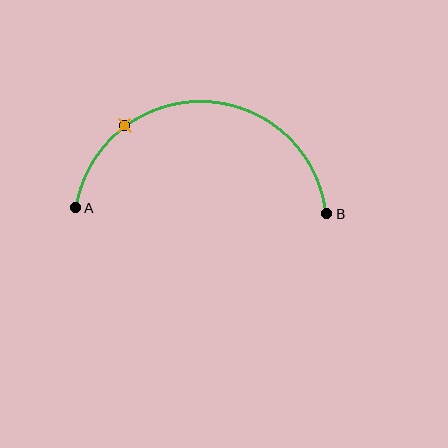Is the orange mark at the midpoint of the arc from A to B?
No. The orange mark lies on the arc but is closer to endpoint A. The arc midpoint would be at the point on the curve equidistant along the arc from both A and B.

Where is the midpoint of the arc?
The arc midpoint is the point on the curve farthest from the straight line joining A and B. It sits above that line.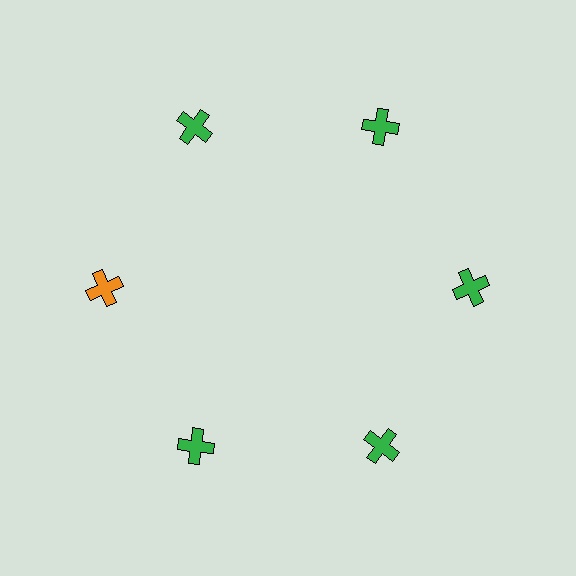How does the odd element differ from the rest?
It has a different color: orange instead of green.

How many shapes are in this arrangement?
There are 6 shapes arranged in a ring pattern.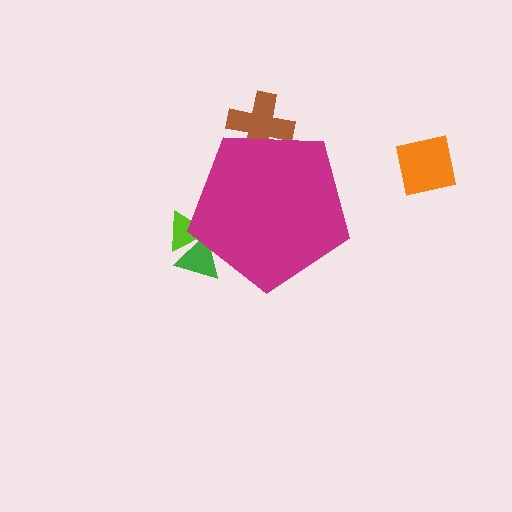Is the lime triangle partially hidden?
Yes, the lime triangle is partially hidden behind the magenta pentagon.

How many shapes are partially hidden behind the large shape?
3 shapes are partially hidden.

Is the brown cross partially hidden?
Yes, the brown cross is partially hidden behind the magenta pentagon.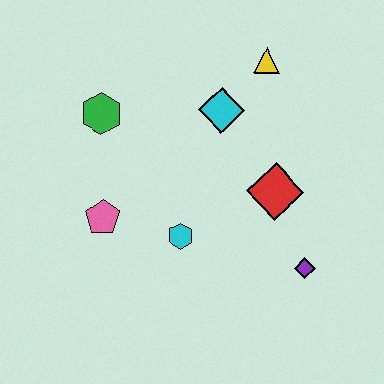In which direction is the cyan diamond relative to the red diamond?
The cyan diamond is above the red diamond.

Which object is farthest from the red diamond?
The green hexagon is farthest from the red diamond.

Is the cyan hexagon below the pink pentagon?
Yes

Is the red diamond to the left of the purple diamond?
Yes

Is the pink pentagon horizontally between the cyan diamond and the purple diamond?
No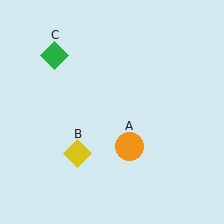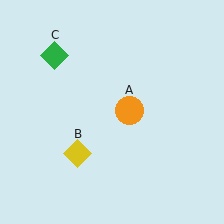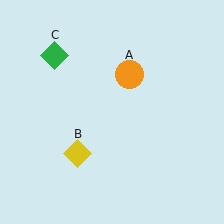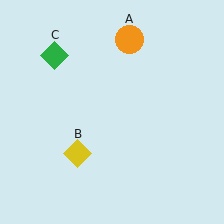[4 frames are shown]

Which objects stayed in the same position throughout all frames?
Yellow diamond (object B) and green diamond (object C) remained stationary.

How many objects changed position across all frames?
1 object changed position: orange circle (object A).